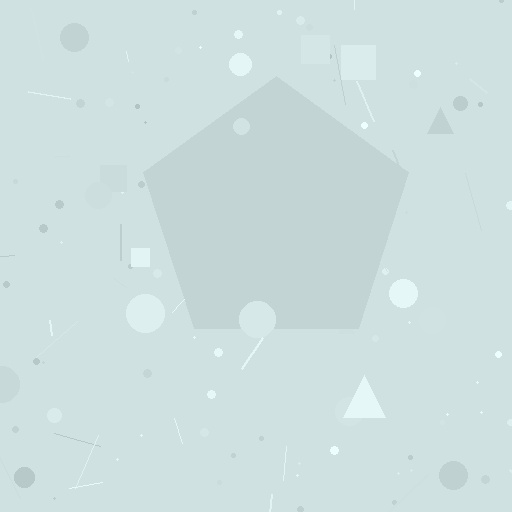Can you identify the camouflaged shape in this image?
The camouflaged shape is a pentagon.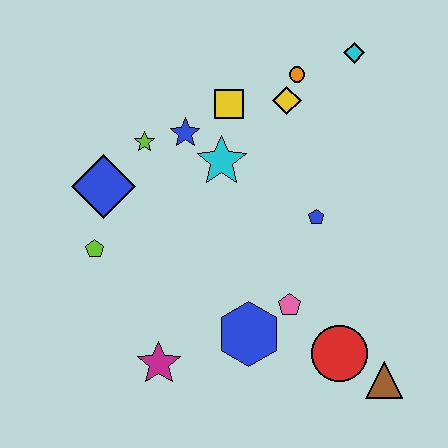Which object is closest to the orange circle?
The yellow diamond is closest to the orange circle.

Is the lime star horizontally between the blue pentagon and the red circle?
No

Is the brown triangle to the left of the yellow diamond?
No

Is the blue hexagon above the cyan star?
No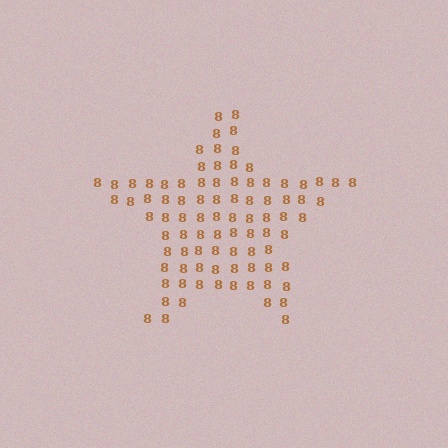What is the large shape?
The large shape is a star.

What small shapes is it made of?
It is made of small digit 8's.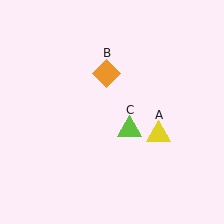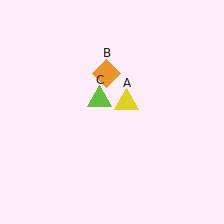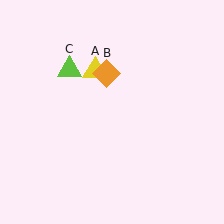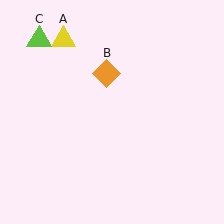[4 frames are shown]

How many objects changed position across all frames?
2 objects changed position: yellow triangle (object A), lime triangle (object C).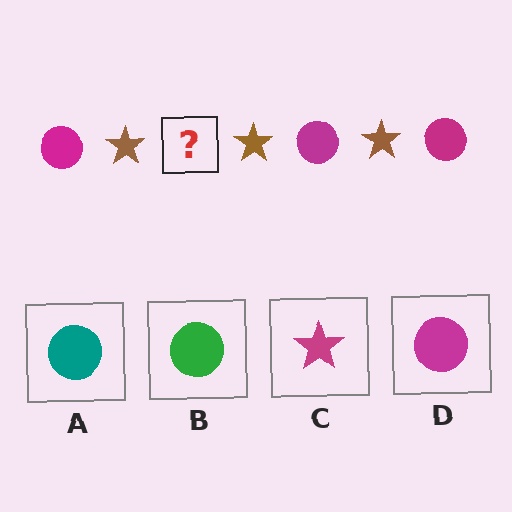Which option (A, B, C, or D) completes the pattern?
D.